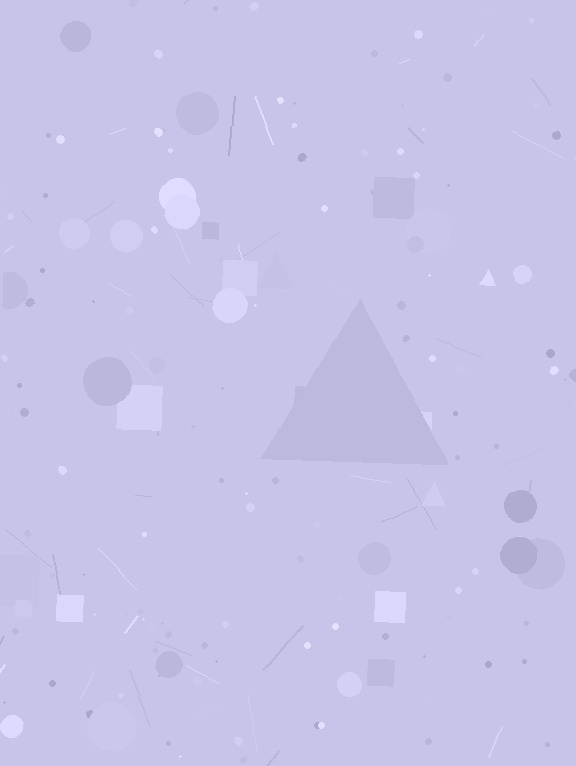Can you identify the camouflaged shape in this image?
The camouflaged shape is a triangle.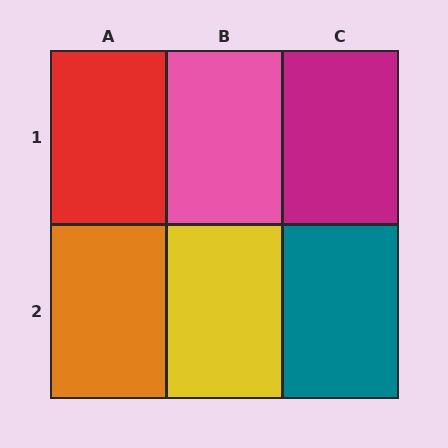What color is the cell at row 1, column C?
Magenta.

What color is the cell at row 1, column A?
Red.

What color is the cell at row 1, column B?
Pink.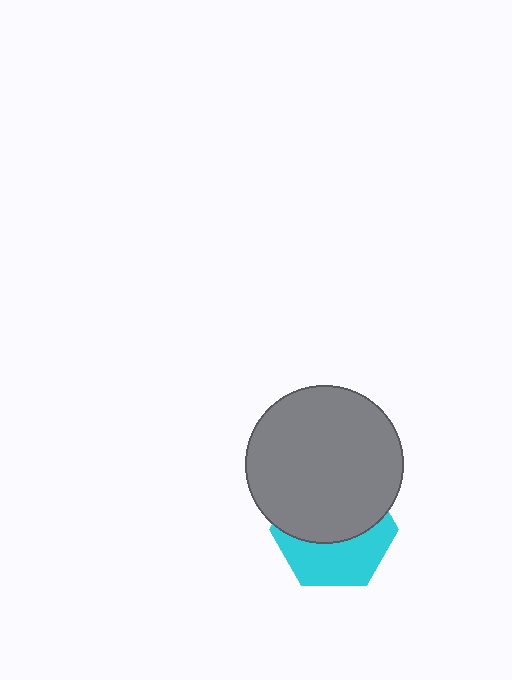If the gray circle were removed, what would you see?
You would see the complete cyan hexagon.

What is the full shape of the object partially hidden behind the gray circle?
The partially hidden object is a cyan hexagon.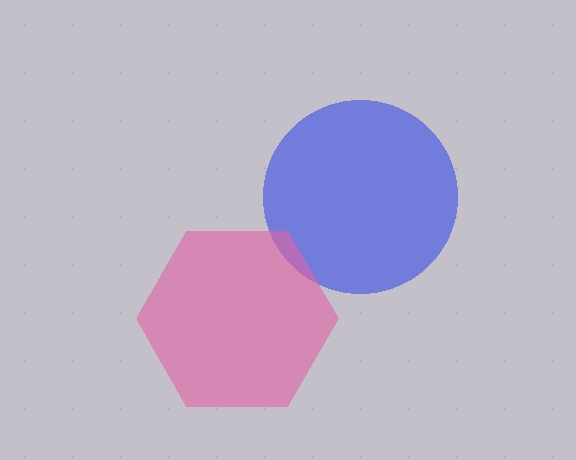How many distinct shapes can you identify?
There are 2 distinct shapes: a blue circle, a pink hexagon.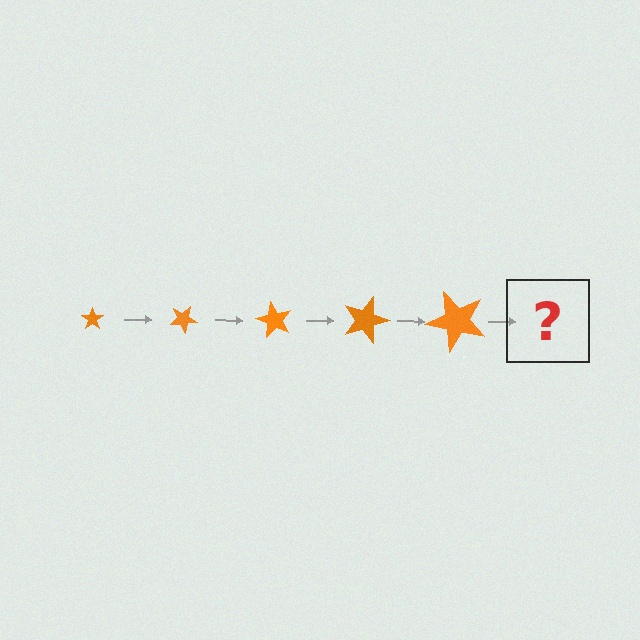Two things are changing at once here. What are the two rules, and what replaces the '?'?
The two rules are that the star grows larger each step and it rotates 30 degrees each step. The '?' should be a star, larger than the previous one and rotated 150 degrees from the start.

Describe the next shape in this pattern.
It should be a star, larger than the previous one and rotated 150 degrees from the start.